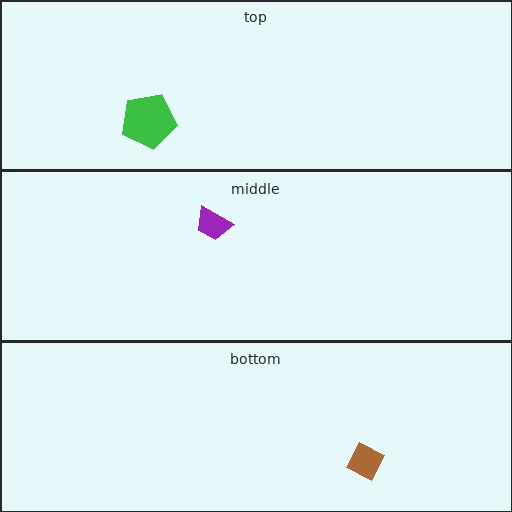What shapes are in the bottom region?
The brown diamond.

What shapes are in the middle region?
The purple trapezoid.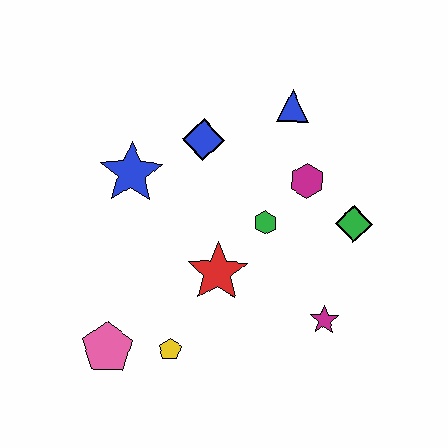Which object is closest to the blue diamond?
The blue star is closest to the blue diamond.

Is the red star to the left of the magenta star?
Yes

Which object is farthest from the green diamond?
The pink pentagon is farthest from the green diamond.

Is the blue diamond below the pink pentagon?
No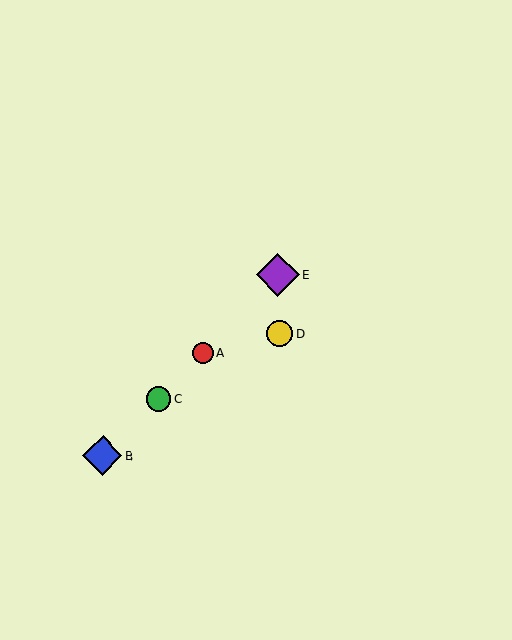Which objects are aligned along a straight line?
Objects A, B, C, E are aligned along a straight line.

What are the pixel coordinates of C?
Object C is at (158, 399).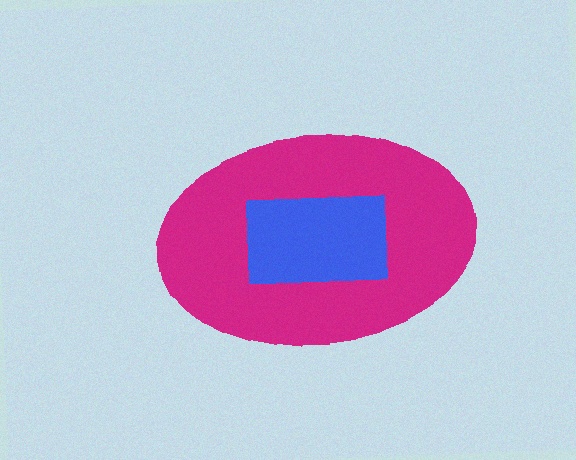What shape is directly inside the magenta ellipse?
The blue rectangle.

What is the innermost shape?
The blue rectangle.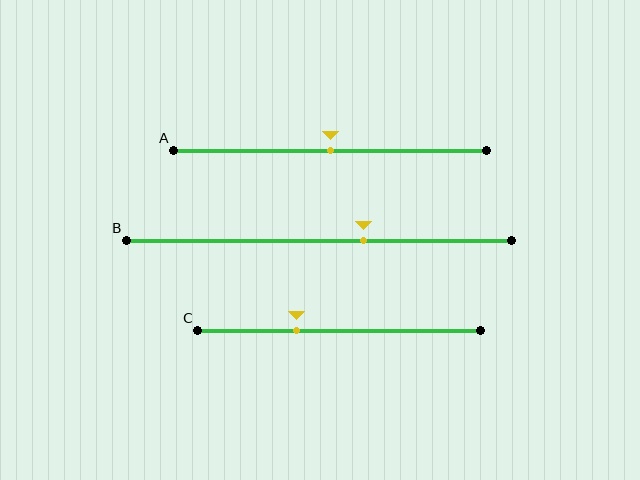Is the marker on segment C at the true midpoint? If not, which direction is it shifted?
No, the marker on segment C is shifted to the left by about 15% of the segment length.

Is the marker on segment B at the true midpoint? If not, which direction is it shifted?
No, the marker on segment B is shifted to the right by about 11% of the segment length.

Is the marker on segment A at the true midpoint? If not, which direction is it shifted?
Yes, the marker on segment A is at the true midpoint.